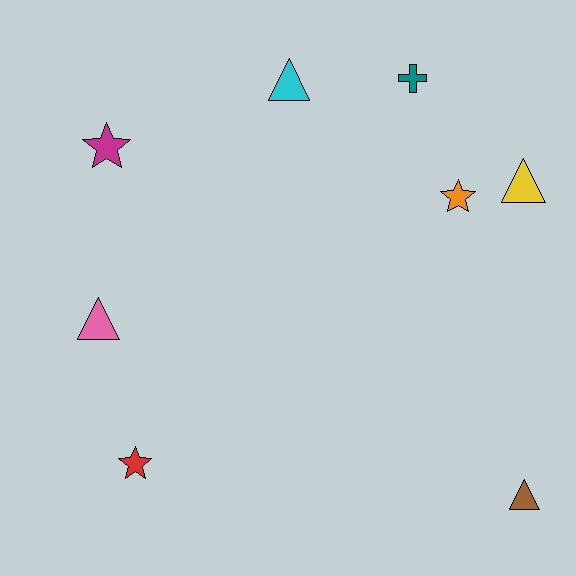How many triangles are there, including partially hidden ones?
There are 4 triangles.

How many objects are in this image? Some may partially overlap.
There are 8 objects.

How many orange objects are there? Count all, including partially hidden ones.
There is 1 orange object.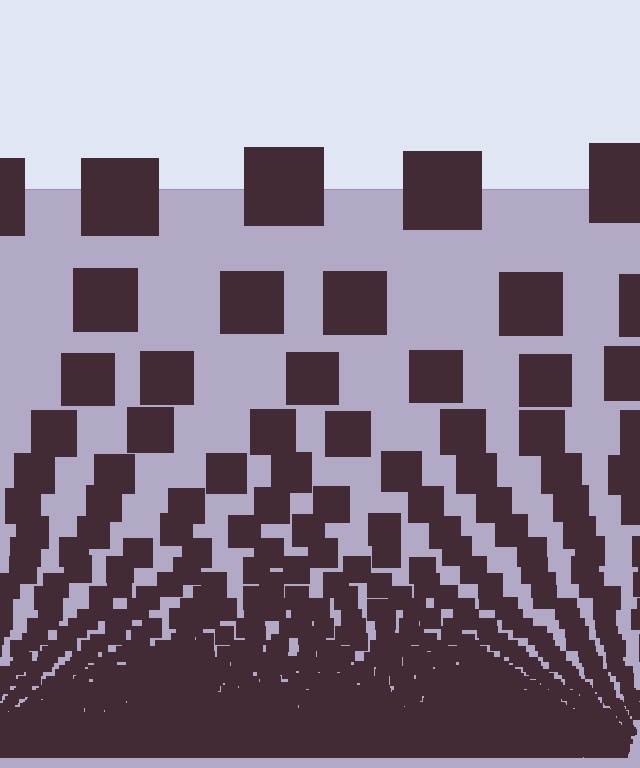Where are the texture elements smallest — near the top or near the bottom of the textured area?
Near the bottom.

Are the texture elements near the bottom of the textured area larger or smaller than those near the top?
Smaller. The gradient is inverted — elements near the bottom are smaller and denser.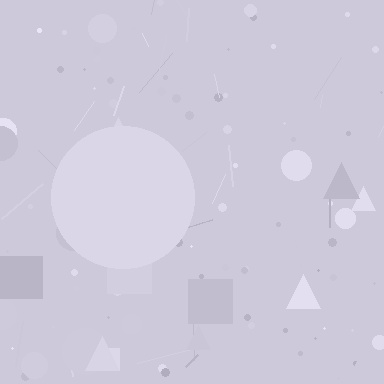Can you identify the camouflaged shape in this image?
The camouflaged shape is a circle.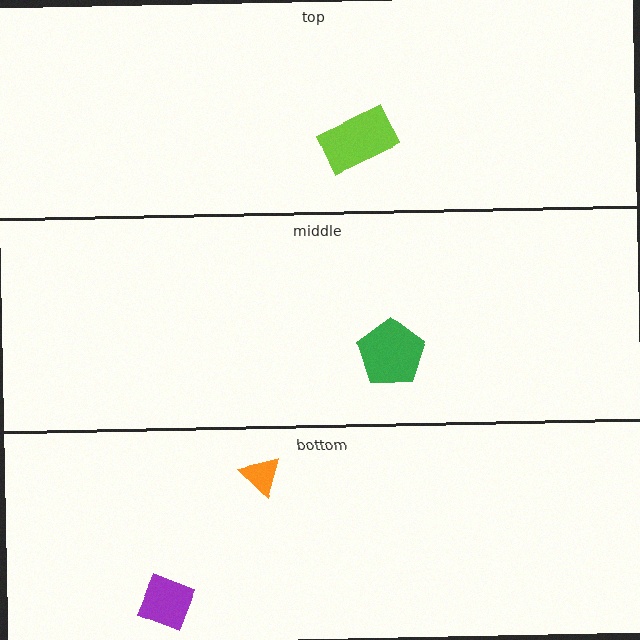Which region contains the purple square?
The bottom region.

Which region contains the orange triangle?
The bottom region.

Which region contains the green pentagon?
The middle region.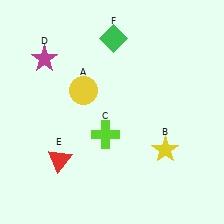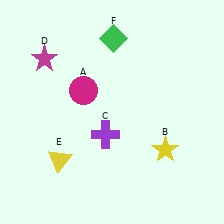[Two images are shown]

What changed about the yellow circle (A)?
In Image 1, A is yellow. In Image 2, it changed to magenta.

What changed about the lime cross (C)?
In Image 1, C is lime. In Image 2, it changed to purple.